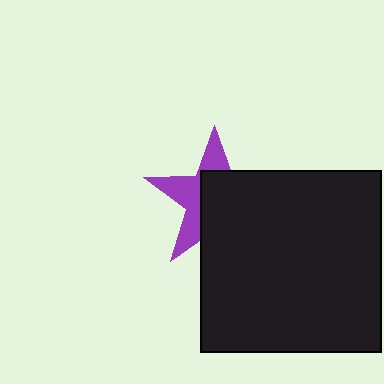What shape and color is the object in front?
The object in front is a black square.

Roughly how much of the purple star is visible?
A small part of it is visible (roughly 40%).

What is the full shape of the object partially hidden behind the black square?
The partially hidden object is a purple star.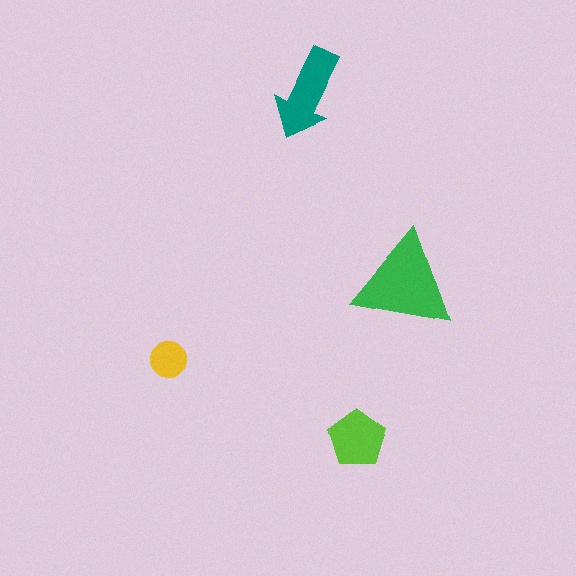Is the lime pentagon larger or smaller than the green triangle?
Smaller.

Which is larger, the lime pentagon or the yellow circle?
The lime pentagon.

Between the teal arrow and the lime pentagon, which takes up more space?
The teal arrow.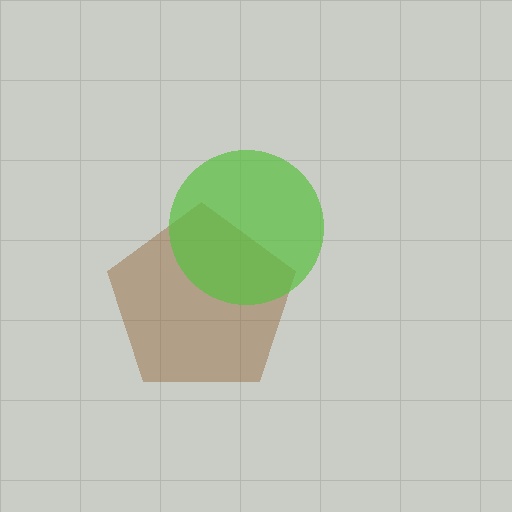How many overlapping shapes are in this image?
There are 2 overlapping shapes in the image.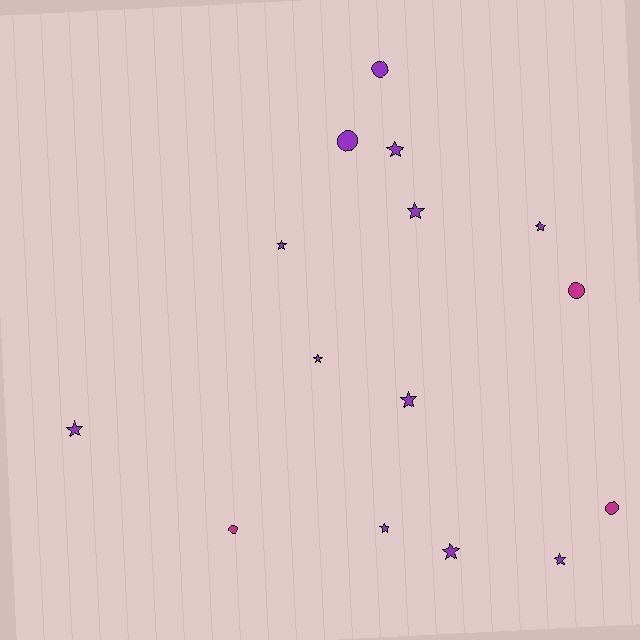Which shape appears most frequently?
Star, with 10 objects.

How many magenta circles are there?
There are 3 magenta circles.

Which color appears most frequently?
Purple, with 12 objects.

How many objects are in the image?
There are 15 objects.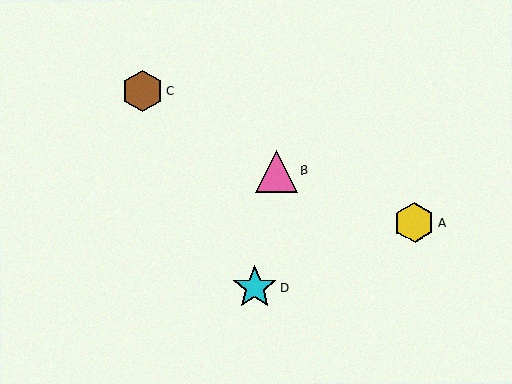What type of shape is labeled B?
Shape B is a pink triangle.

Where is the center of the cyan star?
The center of the cyan star is at (255, 288).